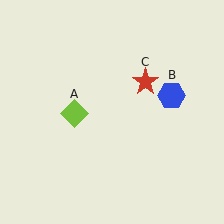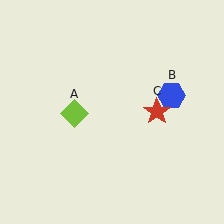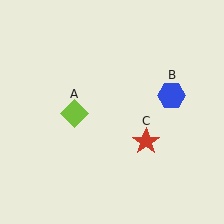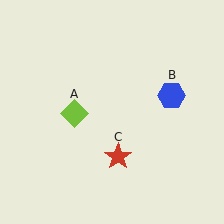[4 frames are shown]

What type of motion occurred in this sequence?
The red star (object C) rotated clockwise around the center of the scene.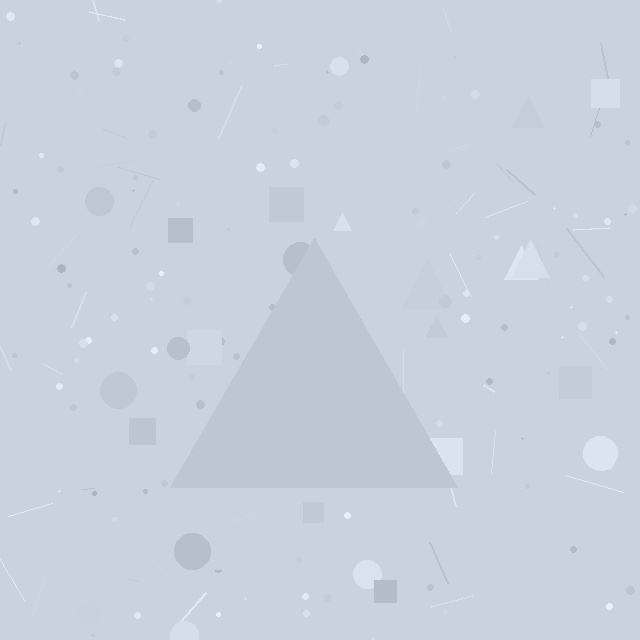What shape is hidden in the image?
A triangle is hidden in the image.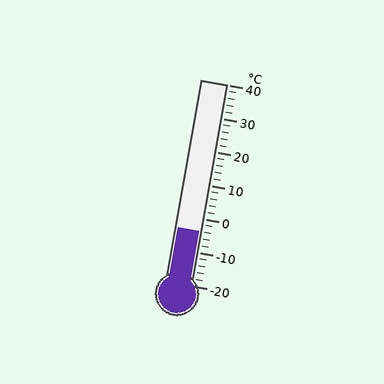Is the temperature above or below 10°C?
The temperature is below 10°C.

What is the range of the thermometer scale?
The thermometer scale ranges from -20°C to 40°C.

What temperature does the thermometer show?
The thermometer shows approximately -4°C.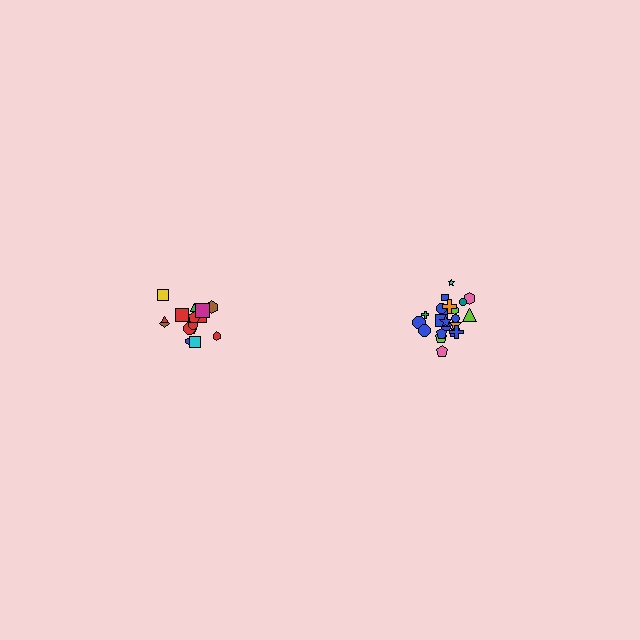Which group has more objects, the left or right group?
The right group.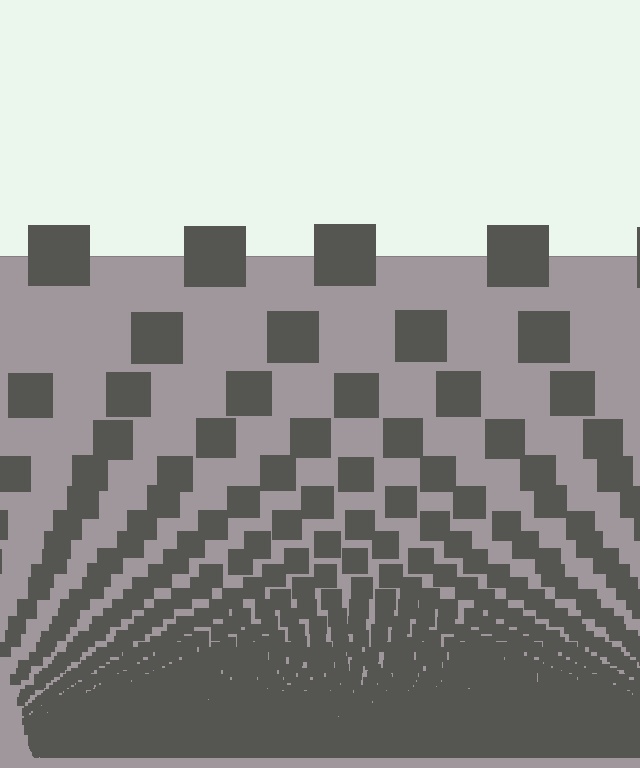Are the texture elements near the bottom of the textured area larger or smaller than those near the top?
Smaller. The gradient is inverted — elements near the bottom are smaller and denser.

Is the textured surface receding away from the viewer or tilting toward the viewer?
The surface appears to tilt toward the viewer. Texture elements get larger and sparser toward the top.